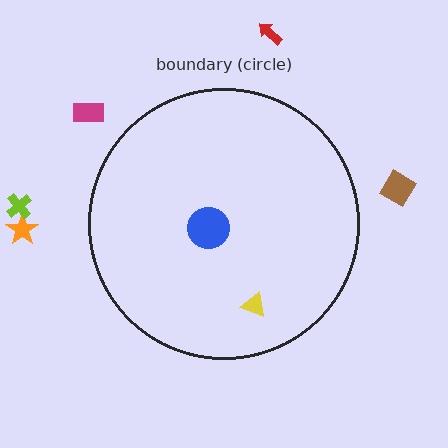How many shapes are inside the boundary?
2 inside, 5 outside.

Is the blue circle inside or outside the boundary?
Inside.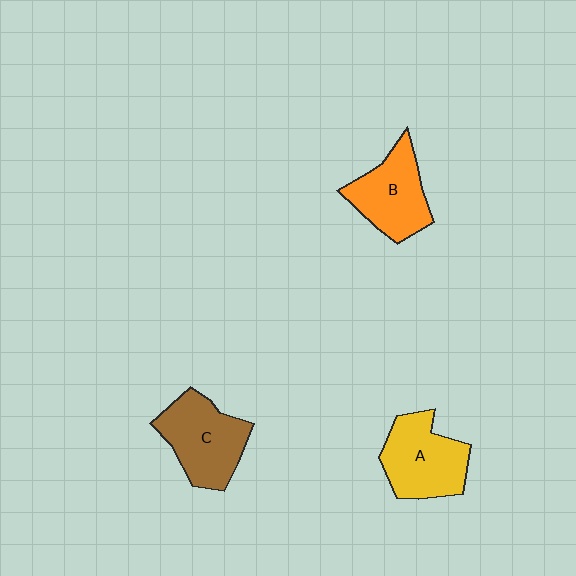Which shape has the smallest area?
Shape B (orange).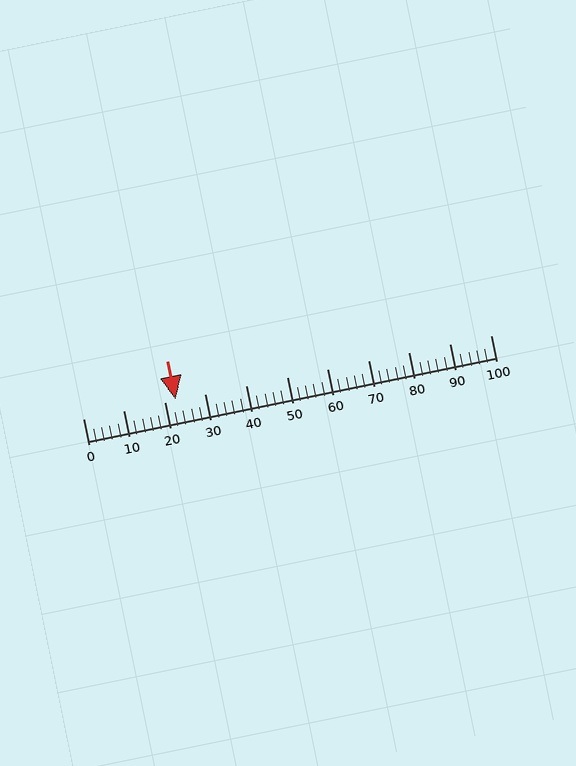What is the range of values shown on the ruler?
The ruler shows values from 0 to 100.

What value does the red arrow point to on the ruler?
The red arrow points to approximately 23.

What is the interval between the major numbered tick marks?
The major tick marks are spaced 10 units apart.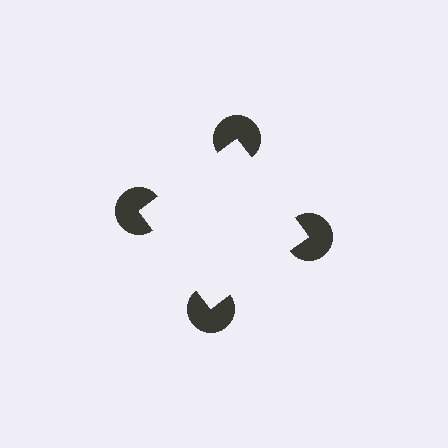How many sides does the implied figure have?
4 sides.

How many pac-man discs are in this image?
There are 4 — one at each vertex of the illusory square.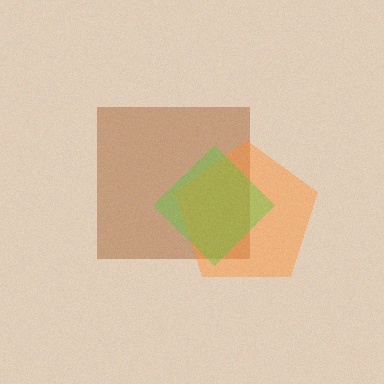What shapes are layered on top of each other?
The layered shapes are: a brown square, an orange pentagon, a lime diamond.